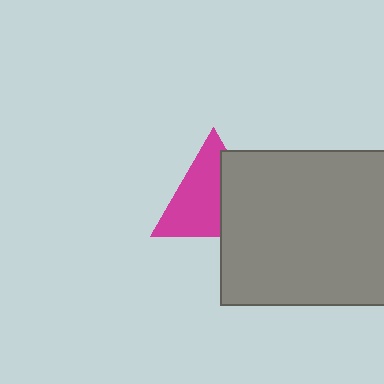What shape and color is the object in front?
The object in front is a gray rectangle.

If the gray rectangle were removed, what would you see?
You would see the complete magenta triangle.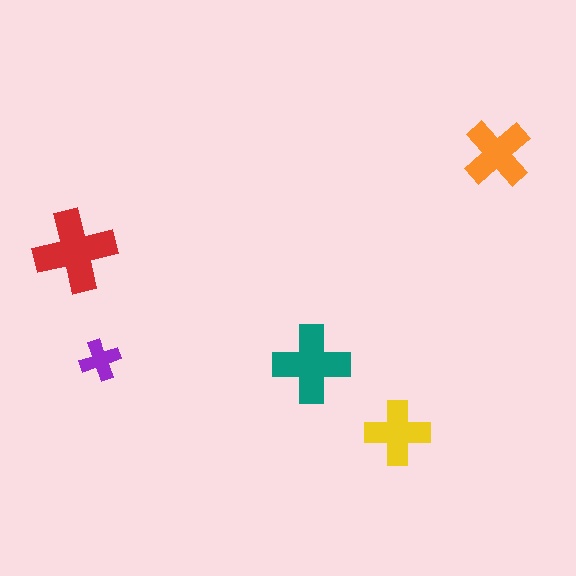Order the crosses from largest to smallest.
the red one, the teal one, the orange one, the yellow one, the purple one.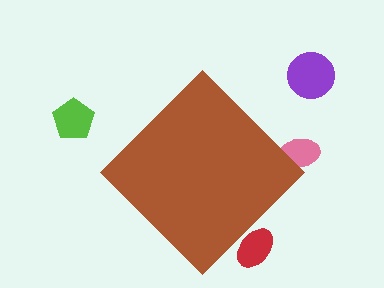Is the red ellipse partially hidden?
Yes, the red ellipse is partially hidden behind the brown diamond.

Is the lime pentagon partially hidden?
No, the lime pentagon is fully visible.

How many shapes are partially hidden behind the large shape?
2 shapes are partially hidden.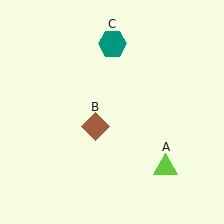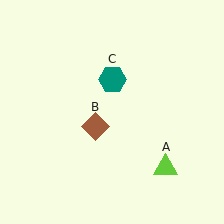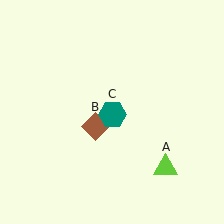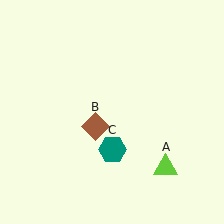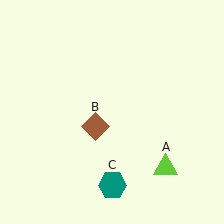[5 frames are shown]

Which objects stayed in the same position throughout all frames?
Lime triangle (object A) and brown diamond (object B) remained stationary.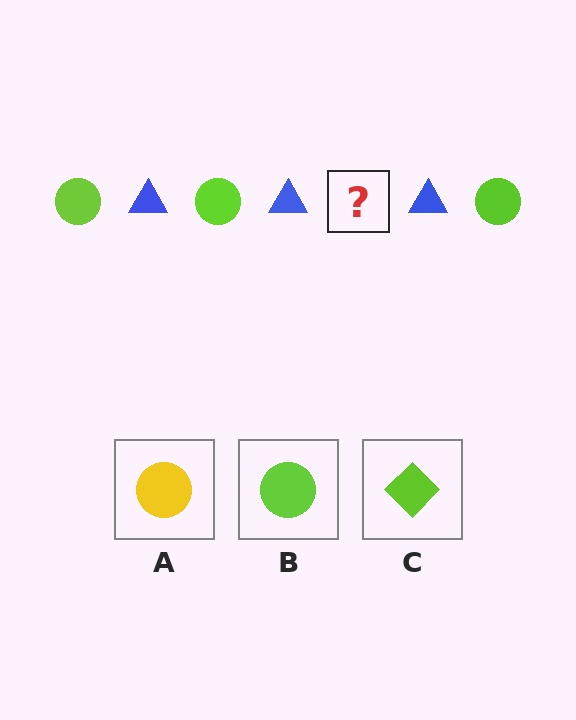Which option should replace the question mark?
Option B.